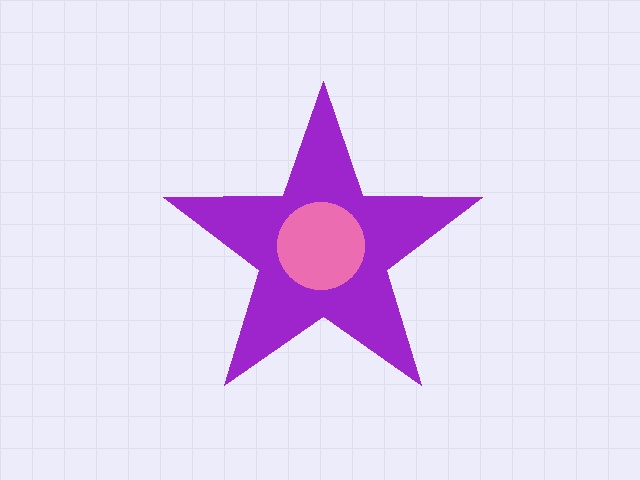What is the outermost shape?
The purple star.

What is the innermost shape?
The pink circle.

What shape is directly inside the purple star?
The pink circle.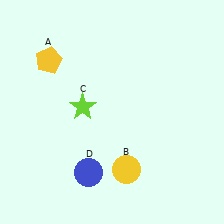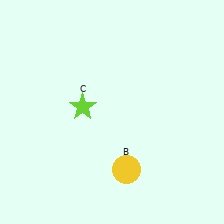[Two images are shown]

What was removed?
The blue circle (D), the yellow pentagon (A) were removed in Image 2.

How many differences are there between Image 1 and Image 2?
There are 2 differences between the two images.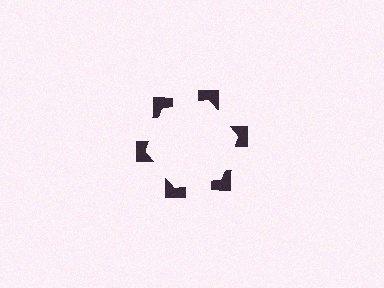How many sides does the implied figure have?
6 sides.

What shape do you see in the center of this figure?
An illusory hexagon — its edges are inferred from the aligned wedge cuts in the notched squares, not physically drawn.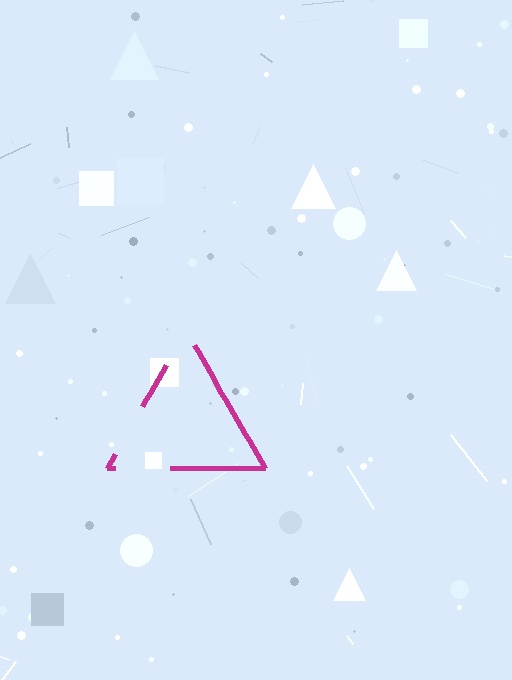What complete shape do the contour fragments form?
The contour fragments form a triangle.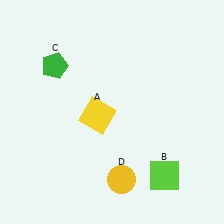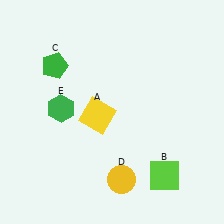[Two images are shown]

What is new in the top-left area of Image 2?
A green hexagon (E) was added in the top-left area of Image 2.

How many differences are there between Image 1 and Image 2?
There is 1 difference between the two images.